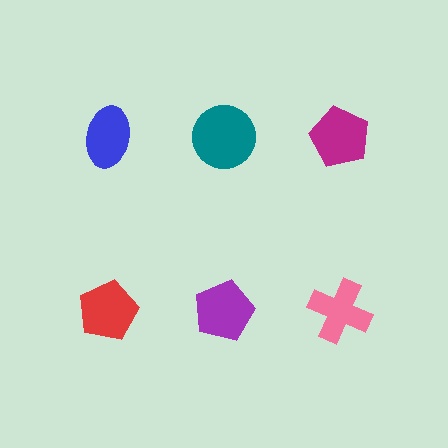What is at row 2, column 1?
A red pentagon.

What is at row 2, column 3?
A pink cross.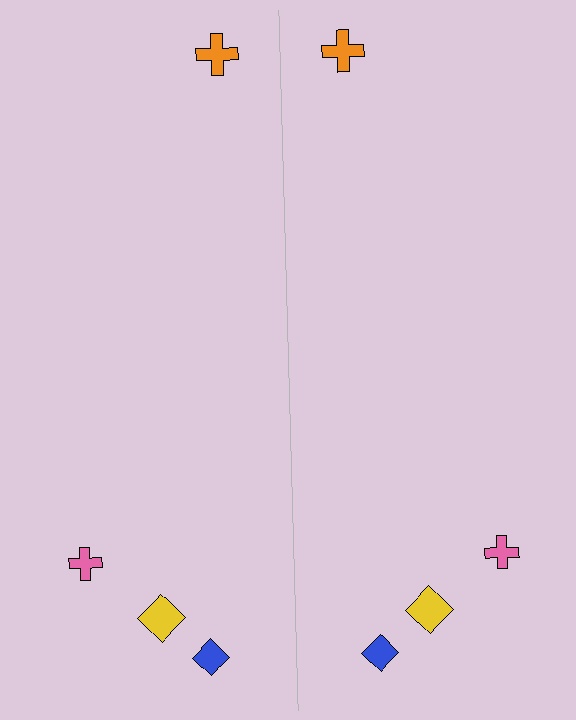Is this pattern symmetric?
Yes, this pattern has bilateral (reflection) symmetry.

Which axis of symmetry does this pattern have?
The pattern has a vertical axis of symmetry running through the center of the image.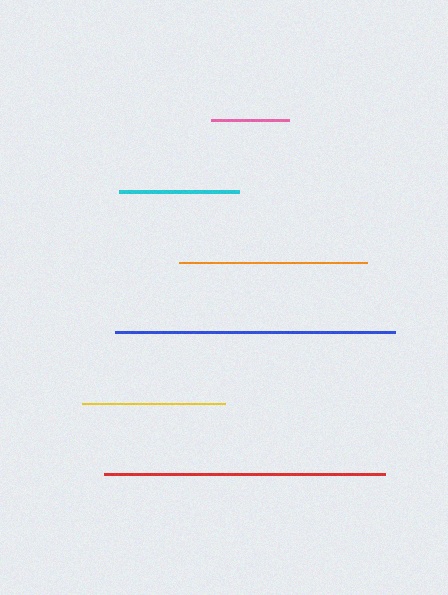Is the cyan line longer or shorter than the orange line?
The orange line is longer than the cyan line.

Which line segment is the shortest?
The pink line is the shortest at approximately 77 pixels.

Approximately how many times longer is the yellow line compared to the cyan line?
The yellow line is approximately 1.2 times the length of the cyan line.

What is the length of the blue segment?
The blue segment is approximately 281 pixels long.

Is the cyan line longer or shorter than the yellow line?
The yellow line is longer than the cyan line.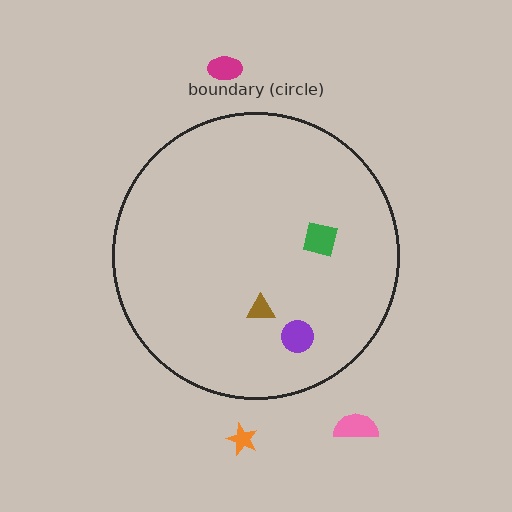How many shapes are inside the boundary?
3 inside, 3 outside.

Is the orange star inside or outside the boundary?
Outside.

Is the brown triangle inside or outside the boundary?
Inside.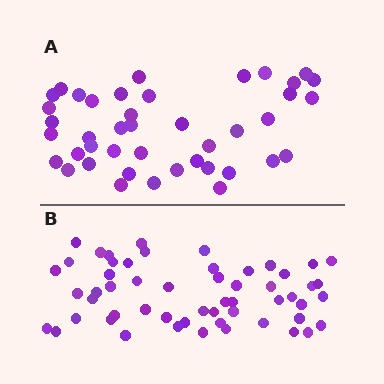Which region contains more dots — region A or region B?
Region B (the bottom region) has more dots.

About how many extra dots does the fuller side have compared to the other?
Region B has approximately 15 more dots than region A.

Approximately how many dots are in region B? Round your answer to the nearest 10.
About 60 dots. (The exact count is 55, which rounds to 60.)